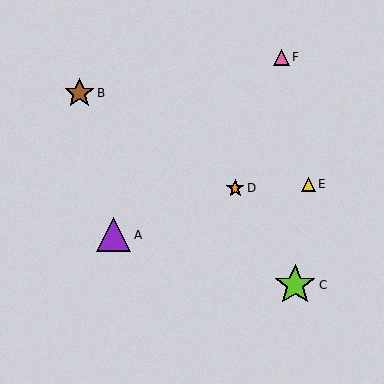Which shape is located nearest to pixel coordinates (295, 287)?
The lime star (labeled C) at (295, 285) is nearest to that location.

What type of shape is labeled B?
Shape B is a brown star.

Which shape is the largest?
The lime star (labeled C) is the largest.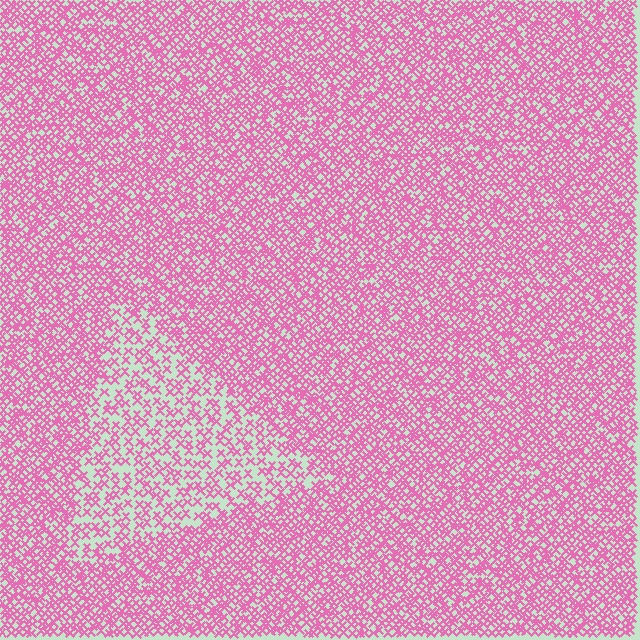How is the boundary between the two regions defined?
The boundary is defined by a change in element density (approximately 1.9x ratio). All elements are the same color, size, and shape.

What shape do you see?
I see a triangle.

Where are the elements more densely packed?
The elements are more densely packed outside the triangle boundary.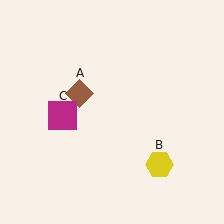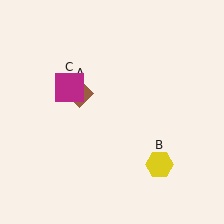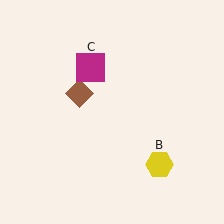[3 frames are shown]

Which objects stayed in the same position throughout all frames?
Brown diamond (object A) and yellow hexagon (object B) remained stationary.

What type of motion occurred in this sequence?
The magenta square (object C) rotated clockwise around the center of the scene.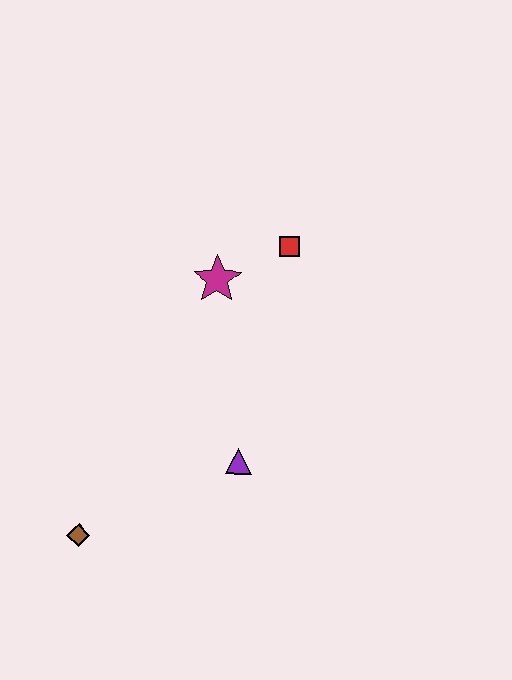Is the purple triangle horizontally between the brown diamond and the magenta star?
No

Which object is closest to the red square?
The magenta star is closest to the red square.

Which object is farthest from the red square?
The brown diamond is farthest from the red square.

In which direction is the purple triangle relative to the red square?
The purple triangle is below the red square.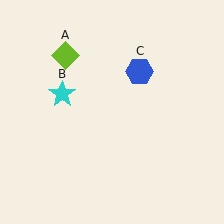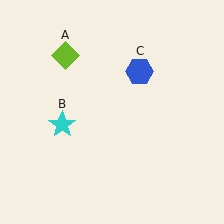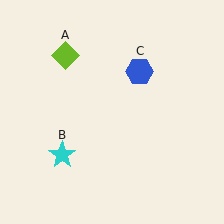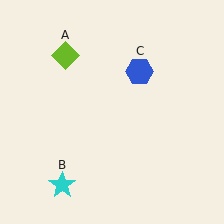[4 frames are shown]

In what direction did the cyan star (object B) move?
The cyan star (object B) moved down.